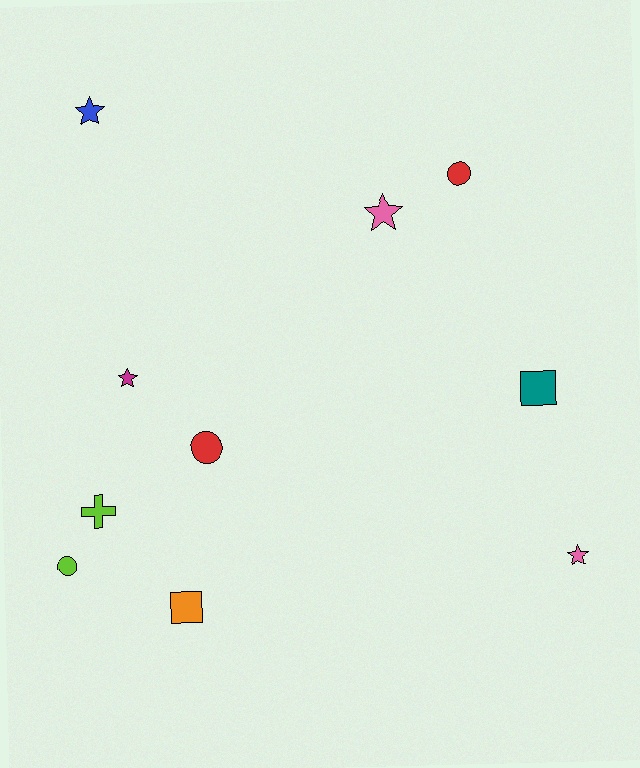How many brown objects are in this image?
There are no brown objects.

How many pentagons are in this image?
There are no pentagons.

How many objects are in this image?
There are 10 objects.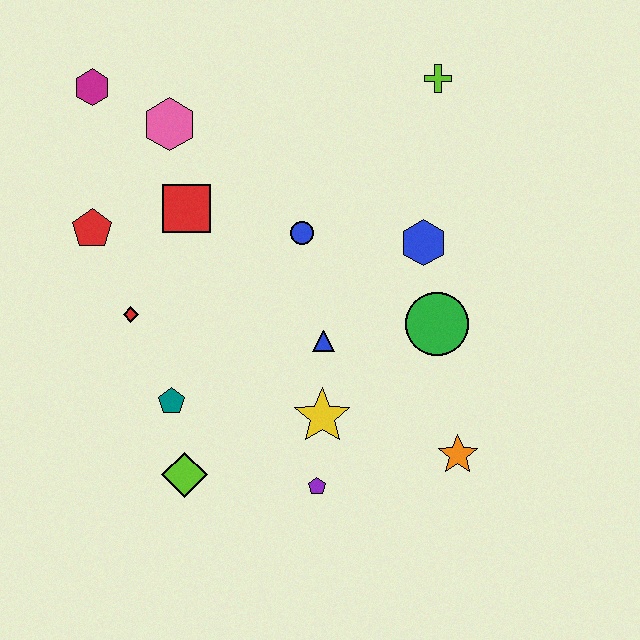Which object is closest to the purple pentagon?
The yellow star is closest to the purple pentagon.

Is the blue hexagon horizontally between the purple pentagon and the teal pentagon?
No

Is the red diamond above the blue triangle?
Yes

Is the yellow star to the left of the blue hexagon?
Yes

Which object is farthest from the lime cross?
The lime diamond is farthest from the lime cross.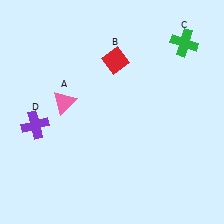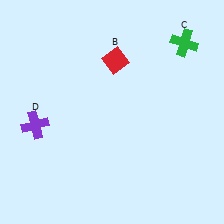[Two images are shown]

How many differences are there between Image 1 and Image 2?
There is 1 difference between the two images.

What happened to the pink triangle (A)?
The pink triangle (A) was removed in Image 2. It was in the top-left area of Image 1.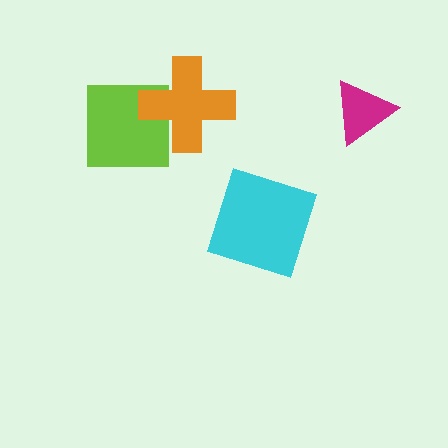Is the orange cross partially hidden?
No, no other shape covers it.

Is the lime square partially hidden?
Yes, it is partially covered by another shape.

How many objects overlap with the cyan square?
0 objects overlap with the cyan square.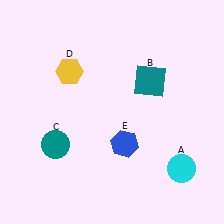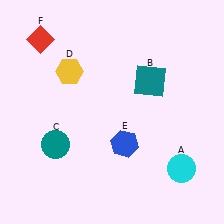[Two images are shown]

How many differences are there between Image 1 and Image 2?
There is 1 difference between the two images.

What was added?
A red diamond (F) was added in Image 2.